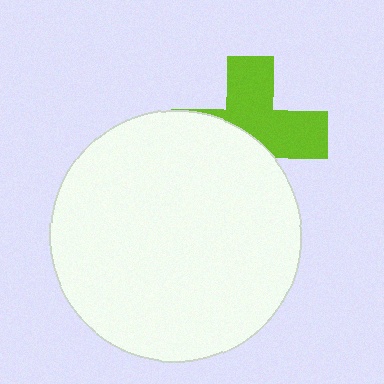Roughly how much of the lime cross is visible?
About half of it is visible (roughly 51%).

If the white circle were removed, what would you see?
You would see the complete lime cross.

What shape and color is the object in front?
The object in front is a white circle.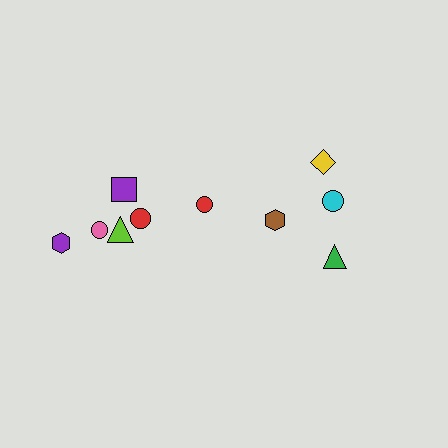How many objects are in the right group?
There are 4 objects.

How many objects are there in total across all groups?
There are 10 objects.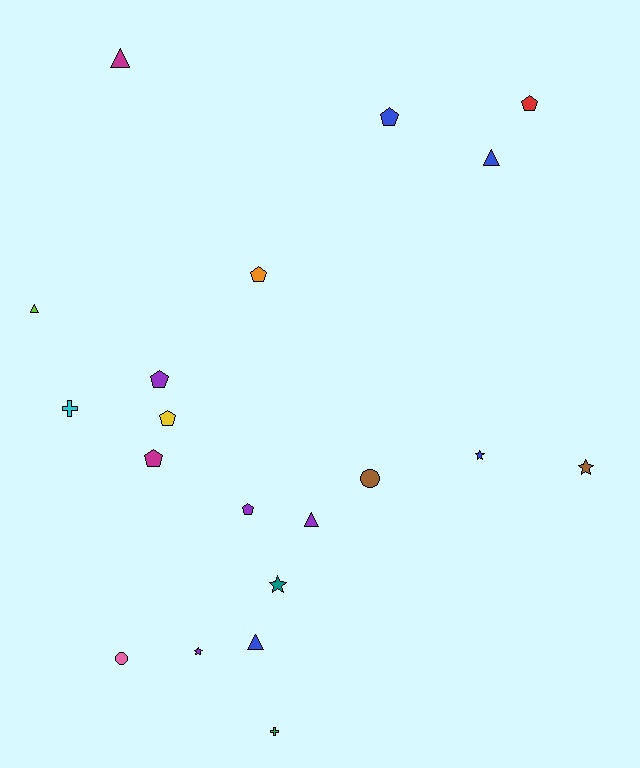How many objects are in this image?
There are 20 objects.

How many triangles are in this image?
There are 5 triangles.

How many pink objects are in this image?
There is 1 pink object.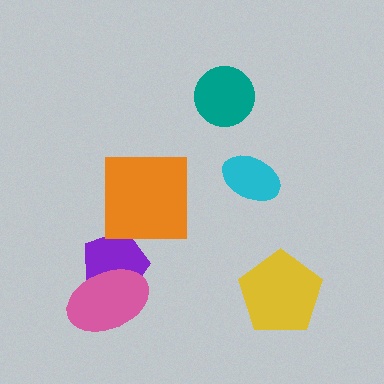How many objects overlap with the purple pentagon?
1 object overlaps with the purple pentagon.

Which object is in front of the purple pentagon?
The pink ellipse is in front of the purple pentagon.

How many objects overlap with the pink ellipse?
1 object overlaps with the pink ellipse.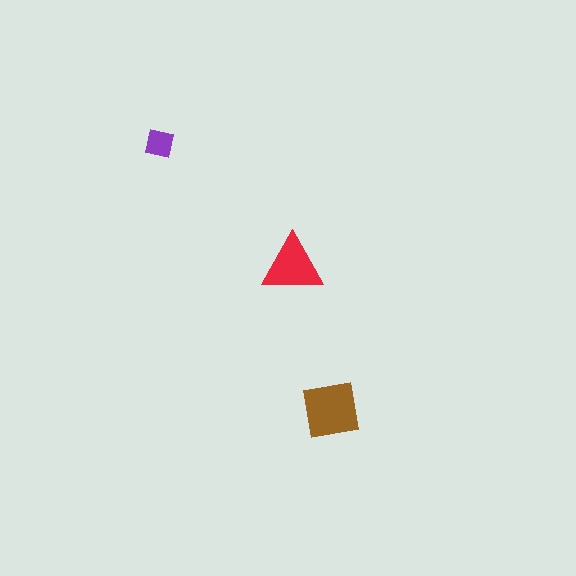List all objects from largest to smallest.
The brown square, the red triangle, the purple square.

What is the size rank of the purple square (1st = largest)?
3rd.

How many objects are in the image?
There are 3 objects in the image.